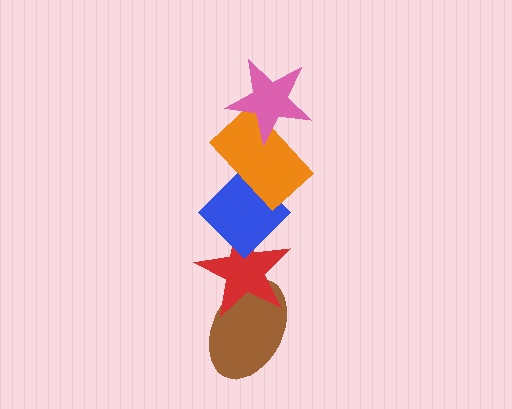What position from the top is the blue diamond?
The blue diamond is 3rd from the top.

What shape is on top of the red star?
The blue diamond is on top of the red star.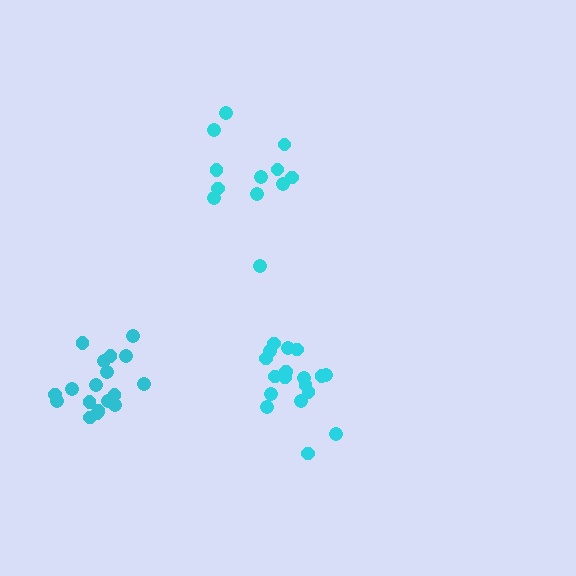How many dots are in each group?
Group 1: 18 dots, Group 2: 18 dots, Group 3: 12 dots (48 total).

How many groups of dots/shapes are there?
There are 3 groups.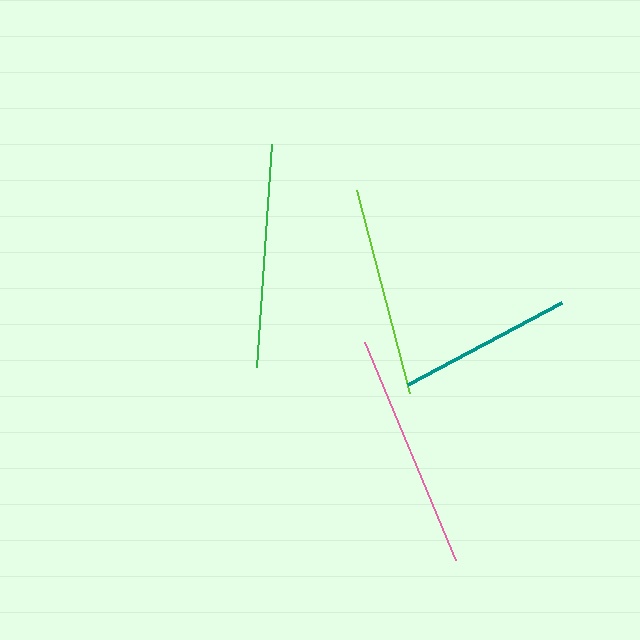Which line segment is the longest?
The pink line is the longest at approximately 236 pixels.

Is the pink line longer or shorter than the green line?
The pink line is longer than the green line.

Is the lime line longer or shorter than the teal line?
The lime line is longer than the teal line.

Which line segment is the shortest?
The teal line is the shortest at approximately 174 pixels.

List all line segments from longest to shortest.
From longest to shortest: pink, green, lime, teal.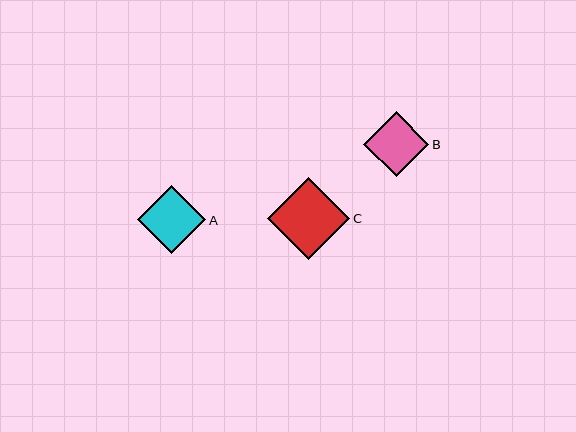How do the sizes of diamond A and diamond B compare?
Diamond A and diamond B are approximately the same size.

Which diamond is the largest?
Diamond C is the largest with a size of approximately 82 pixels.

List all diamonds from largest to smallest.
From largest to smallest: C, A, B.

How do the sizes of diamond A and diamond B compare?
Diamond A and diamond B are approximately the same size.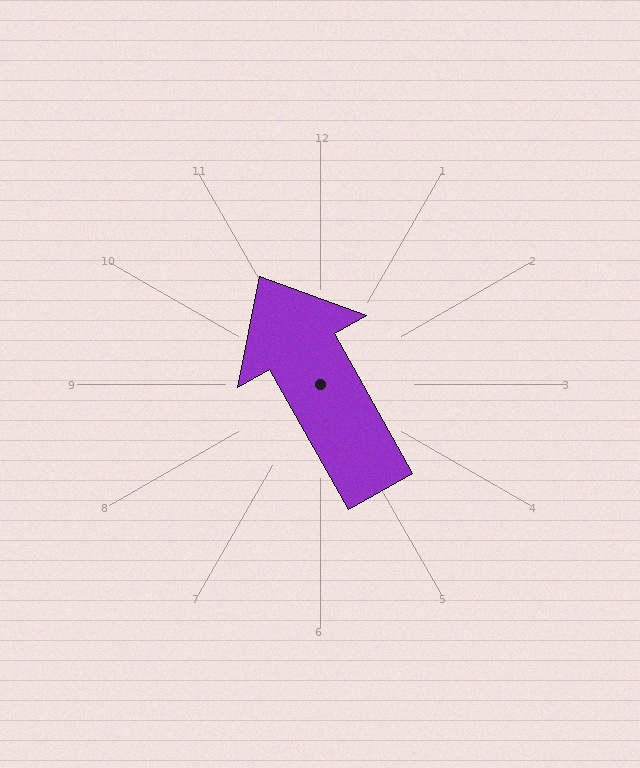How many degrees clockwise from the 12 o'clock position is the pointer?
Approximately 331 degrees.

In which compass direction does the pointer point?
Northwest.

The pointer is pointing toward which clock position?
Roughly 11 o'clock.